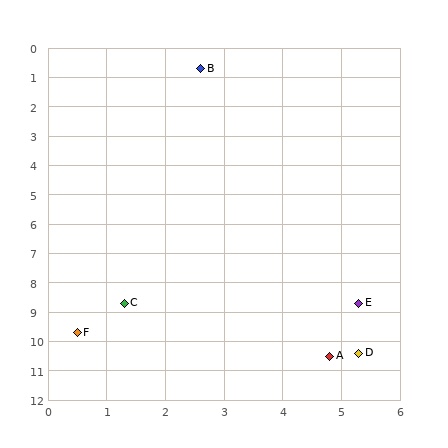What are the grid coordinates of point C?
Point C is at approximately (1.3, 8.7).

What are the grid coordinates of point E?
Point E is at approximately (5.3, 8.7).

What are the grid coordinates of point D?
Point D is at approximately (5.3, 10.4).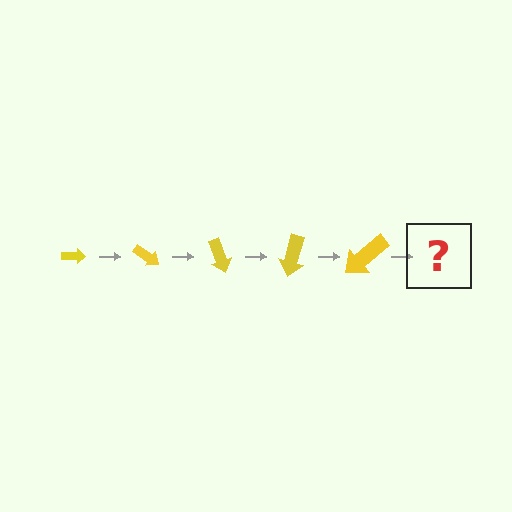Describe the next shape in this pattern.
It should be an arrow, larger than the previous one and rotated 175 degrees from the start.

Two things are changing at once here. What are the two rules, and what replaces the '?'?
The two rules are that the arrow grows larger each step and it rotates 35 degrees each step. The '?' should be an arrow, larger than the previous one and rotated 175 degrees from the start.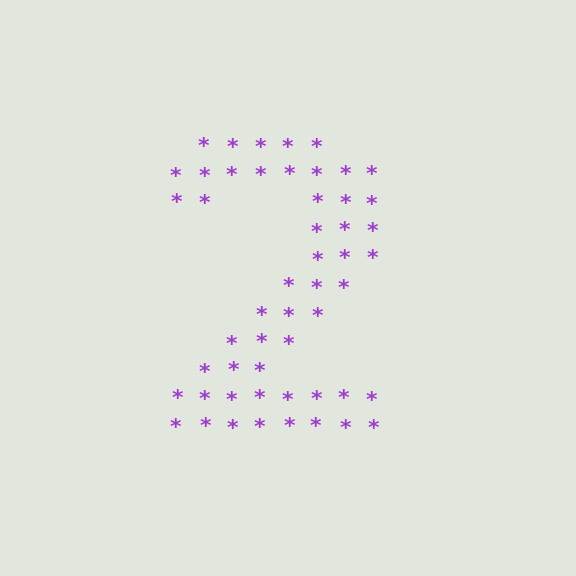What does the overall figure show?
The overall figure shows the digit 2.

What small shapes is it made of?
It is made of small asterisks.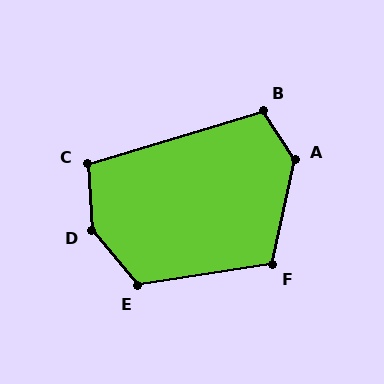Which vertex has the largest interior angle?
D, at approximately 143 degrees.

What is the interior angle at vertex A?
Approximately 134 degrees (obtuse).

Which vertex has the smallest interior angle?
C, at approximately 104 degrees.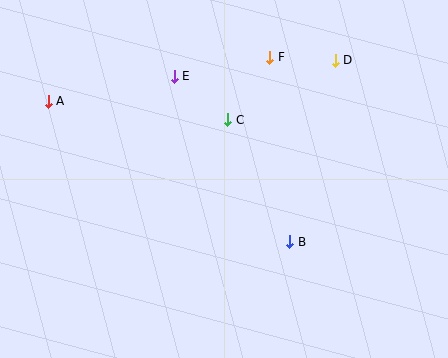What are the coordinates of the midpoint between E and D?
The midpoint between E and D is at (255, 68).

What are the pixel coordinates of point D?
Point D is at (335, 60).